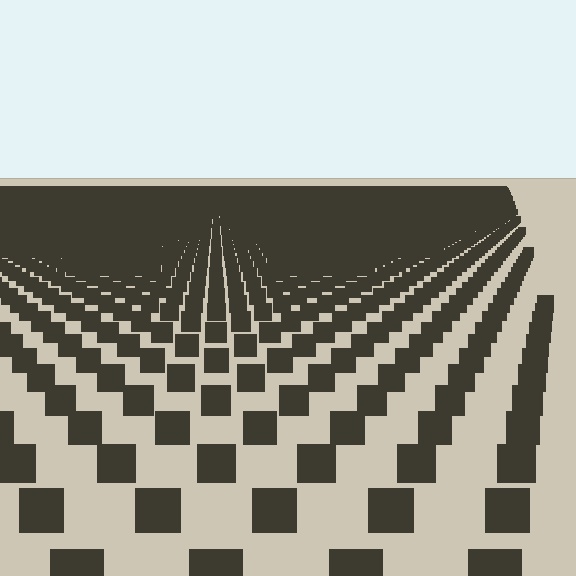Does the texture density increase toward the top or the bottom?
Density increases toward the top.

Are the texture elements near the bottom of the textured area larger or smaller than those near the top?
Larger. Near the bottom, elements are closer to the viewer and appear at a bigger on-screen size.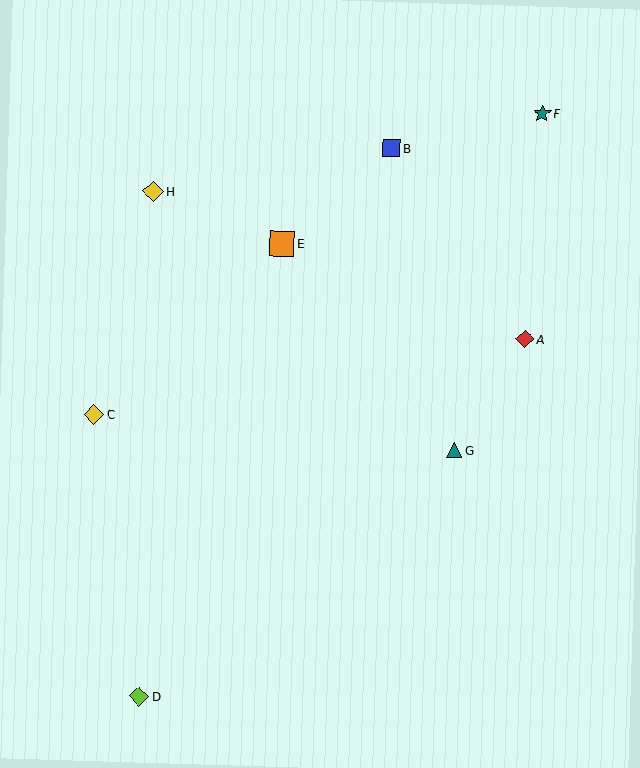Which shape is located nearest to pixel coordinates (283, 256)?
The orange square (labeled E) at (282, 244) is nearest to that location.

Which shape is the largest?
The orange square (labeled E) is the largest.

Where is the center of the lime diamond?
The center of the lime diamond is at (139, 696).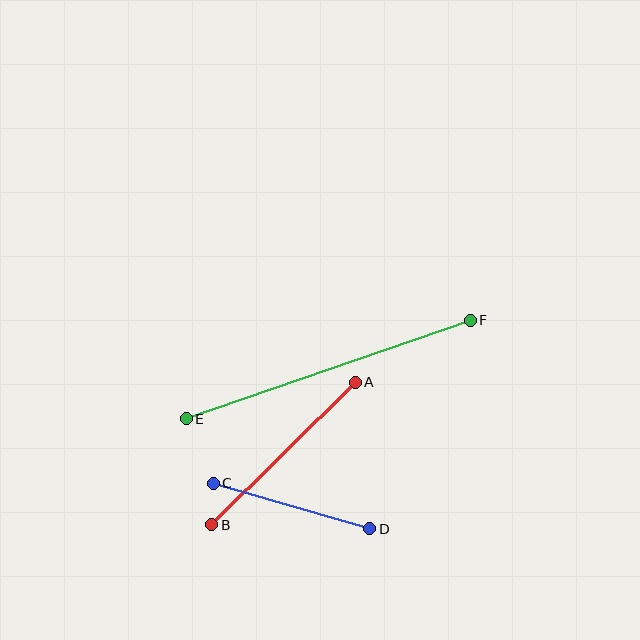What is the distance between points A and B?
The distance is approximately 202 pixels.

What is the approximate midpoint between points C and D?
The midpoint is at approximately (291, 506) pixels.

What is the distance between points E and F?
The distance is approximately 300 pixels.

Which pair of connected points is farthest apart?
Points E and F are farthest apart.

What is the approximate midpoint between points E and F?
The midpoint is at approximately (328, 370) pixels.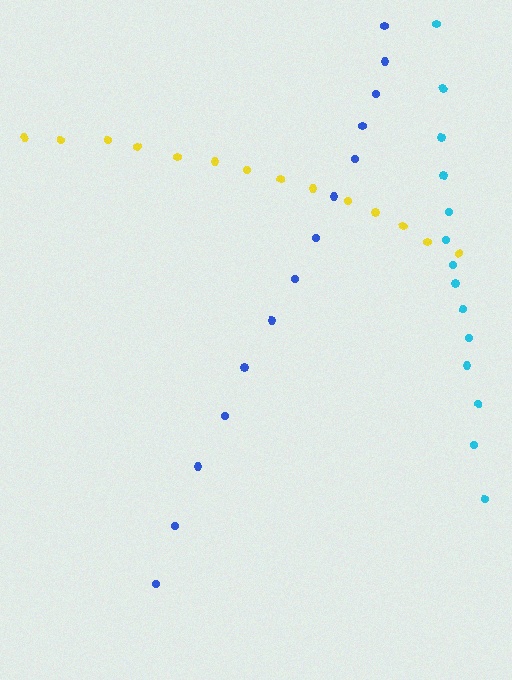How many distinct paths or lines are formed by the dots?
There are 3 distinct paths.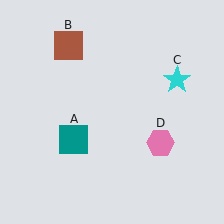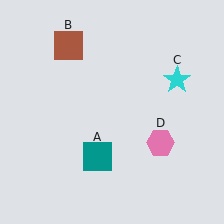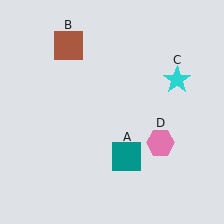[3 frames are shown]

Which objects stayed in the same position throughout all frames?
Brown square (object B) and cyan star (object C) and pink hexagon (object D) remained stationary.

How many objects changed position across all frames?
1 object changed position: teal square (object A).